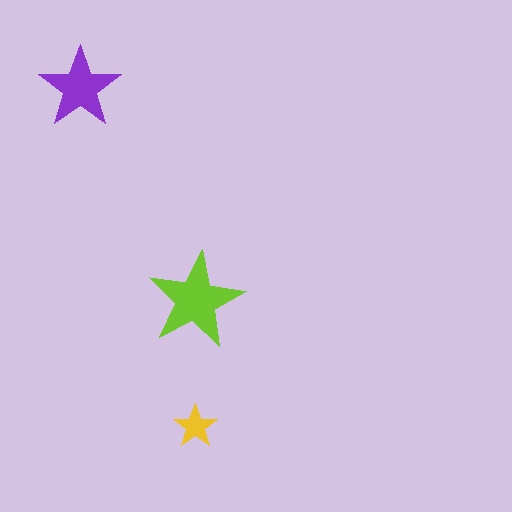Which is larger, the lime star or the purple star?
The lime one.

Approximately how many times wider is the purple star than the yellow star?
About 2 times wider.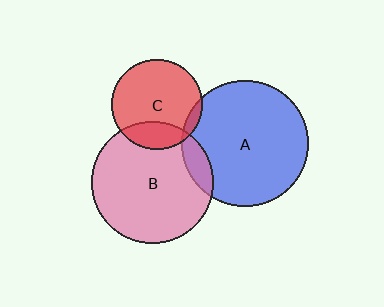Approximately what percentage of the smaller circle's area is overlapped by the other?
Approximately 5%.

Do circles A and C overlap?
Yes.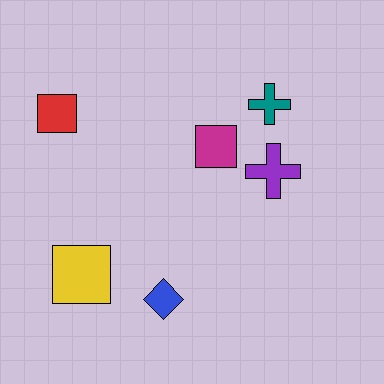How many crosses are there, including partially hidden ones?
There are 2 crosses.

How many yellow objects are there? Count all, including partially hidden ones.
There is 1 yellow object.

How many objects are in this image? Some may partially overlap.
There are 6 objects.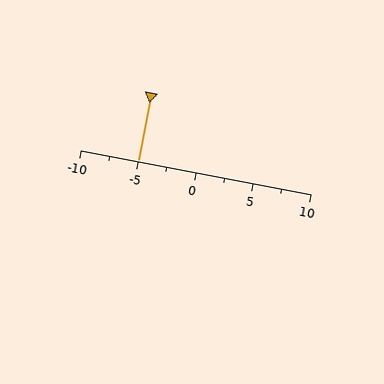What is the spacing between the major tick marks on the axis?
The major ticks are spaced 5 apart.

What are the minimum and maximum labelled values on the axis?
The axis runs from -10 to 10.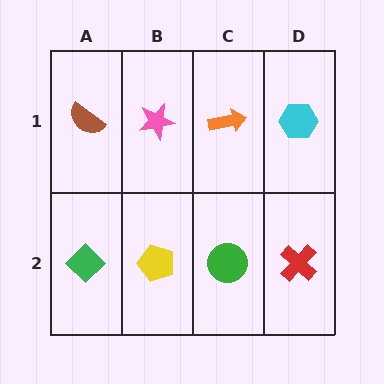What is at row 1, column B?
A pink star.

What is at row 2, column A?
A green diamond.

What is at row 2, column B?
A yellow pentagon.